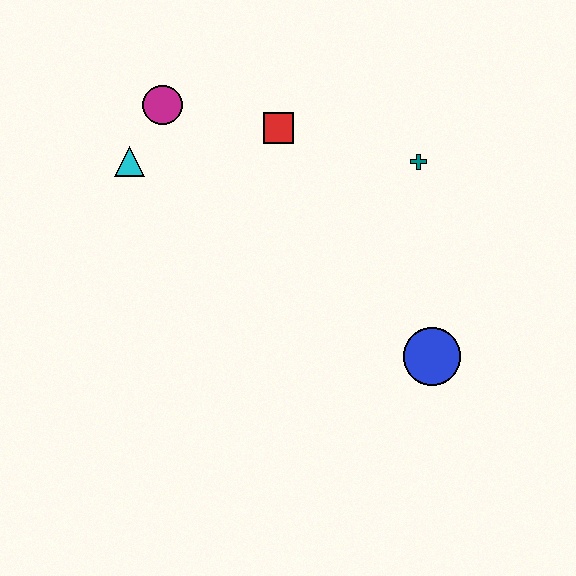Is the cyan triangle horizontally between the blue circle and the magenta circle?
No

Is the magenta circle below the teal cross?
No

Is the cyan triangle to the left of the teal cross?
Yes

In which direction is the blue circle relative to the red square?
The blue circle is below the red square.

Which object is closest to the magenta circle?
The cyan triangle is closest to the magenta circle.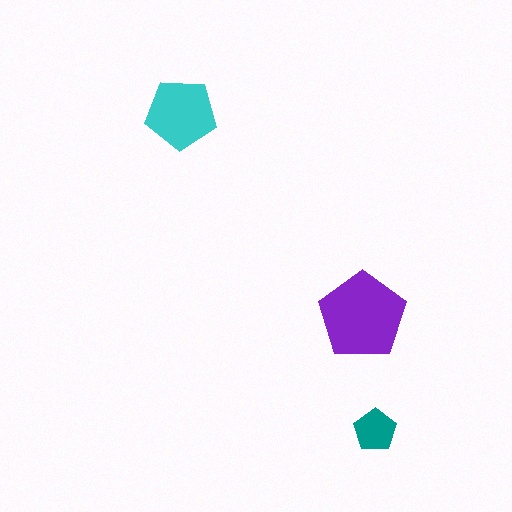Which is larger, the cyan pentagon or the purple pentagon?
The purple one.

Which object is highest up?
The cyan pentagon is topmost.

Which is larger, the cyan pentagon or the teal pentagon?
The cyan one.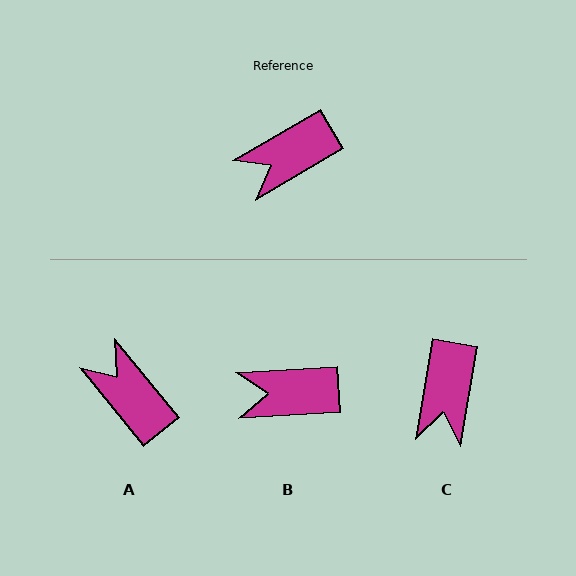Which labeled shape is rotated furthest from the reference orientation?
A, about 81 degrees away.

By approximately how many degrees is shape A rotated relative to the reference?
Approximately 81 degrees clockwise.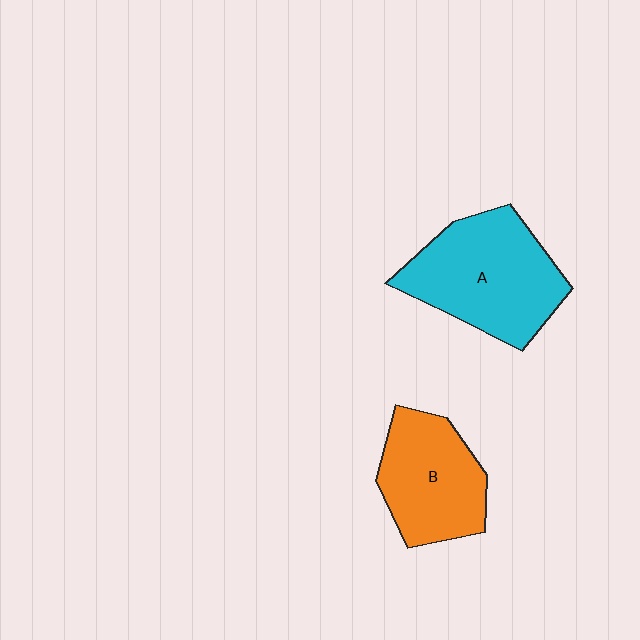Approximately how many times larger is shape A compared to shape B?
Approximately 1.3 times.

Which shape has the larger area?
Shape A (cyan).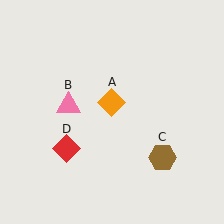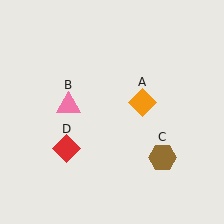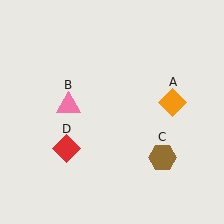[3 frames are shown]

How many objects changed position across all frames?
1 object changed position: orange diamond (object A).